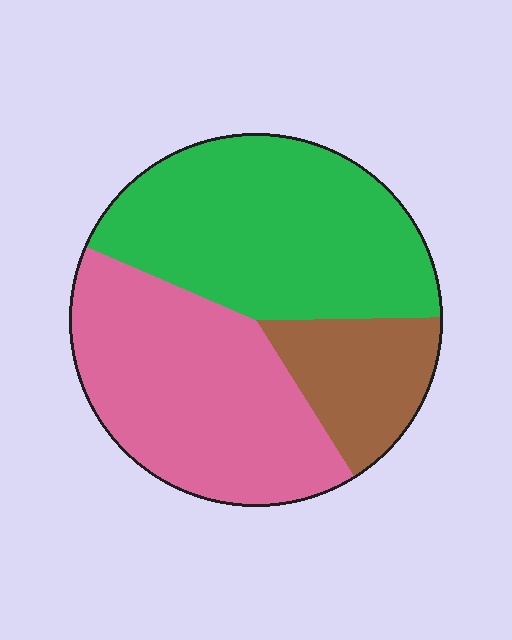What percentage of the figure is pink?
Pink takes up between a quarter and a half of the figure.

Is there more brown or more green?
Green.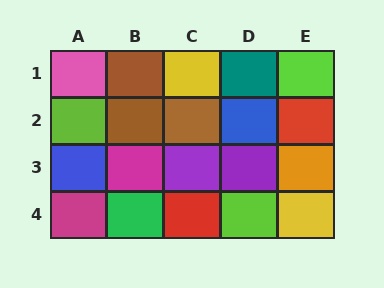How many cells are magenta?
2 cells are magenta.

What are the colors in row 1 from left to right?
Pink, brown, yellow, teal, lime.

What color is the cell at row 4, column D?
Lime.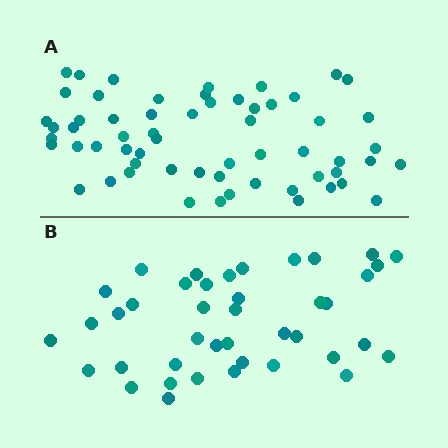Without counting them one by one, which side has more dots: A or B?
Region A (the top region) has more dots.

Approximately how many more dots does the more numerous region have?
Region A has approximately 20 more dots than region B.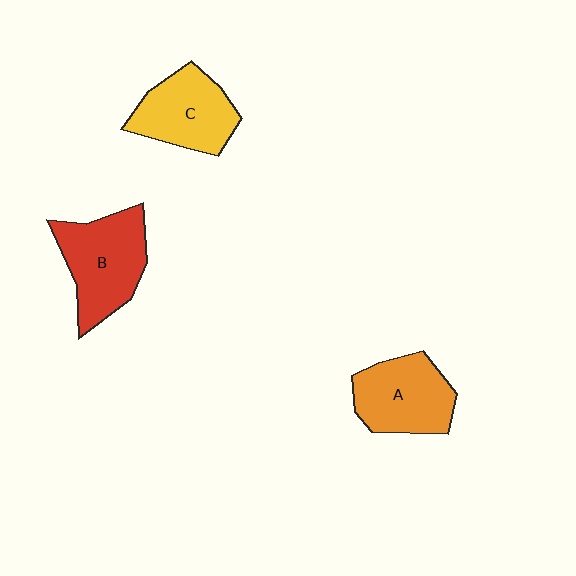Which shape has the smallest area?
Shape C (yellow).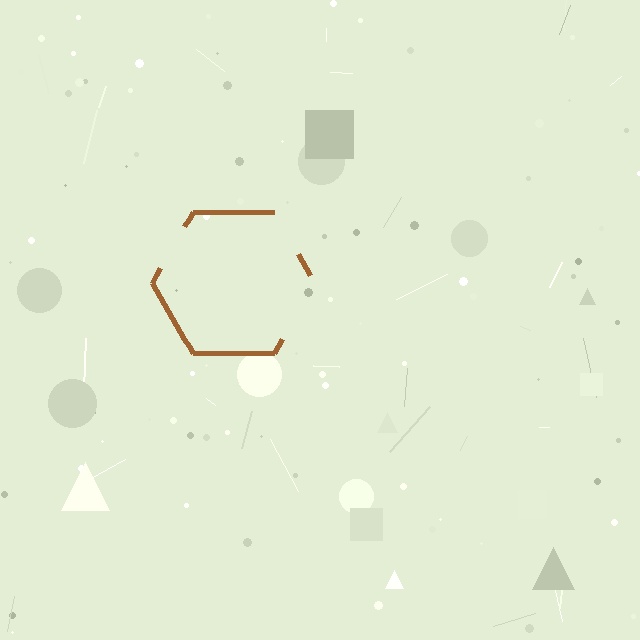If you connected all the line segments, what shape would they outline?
They would outline a hexagon.